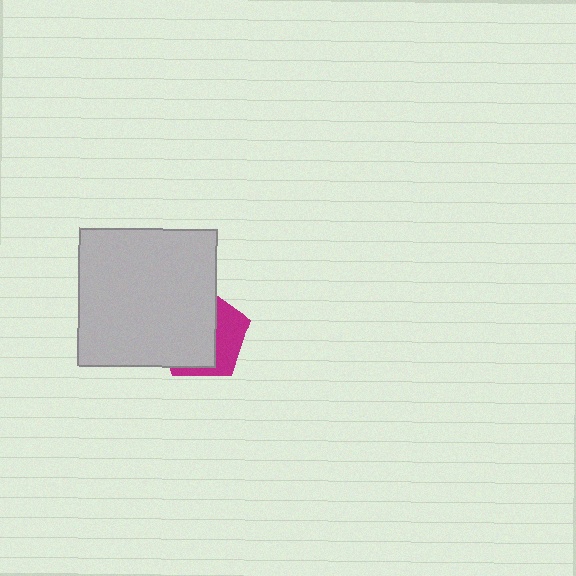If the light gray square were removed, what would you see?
You would see the complete magenta pentagon.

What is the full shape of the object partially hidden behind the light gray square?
The partially hidden object is a magenta pentagon.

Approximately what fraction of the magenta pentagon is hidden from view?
Roughly 65% of the magenta pentagon is hidden behind the light gray square.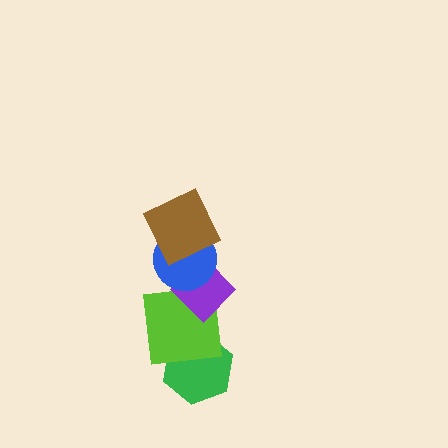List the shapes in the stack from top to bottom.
From top to bottom: the brown square, the blue circle, the purple diamond, the lime square, the green hexagon.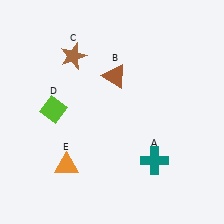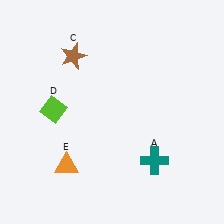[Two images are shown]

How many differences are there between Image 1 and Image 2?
There is 1 difference between the two images.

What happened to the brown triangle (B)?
The brown triangle (B) was removed in Image 2. It was in the top-right area of Image 1.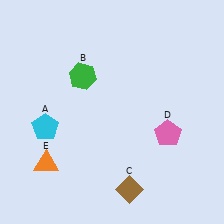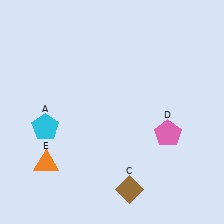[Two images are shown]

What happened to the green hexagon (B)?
The green hexagon (B) was removed in Image 2. It was in the top-left area of Image 1.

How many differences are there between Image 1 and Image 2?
There is 1 difference between the two images.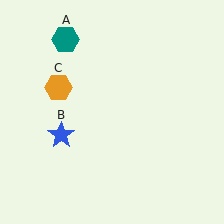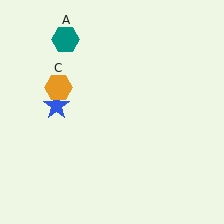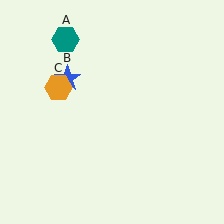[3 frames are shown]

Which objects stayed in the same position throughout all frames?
Teal hexagon (object A) and orange hexagon (object C) remained stationary.